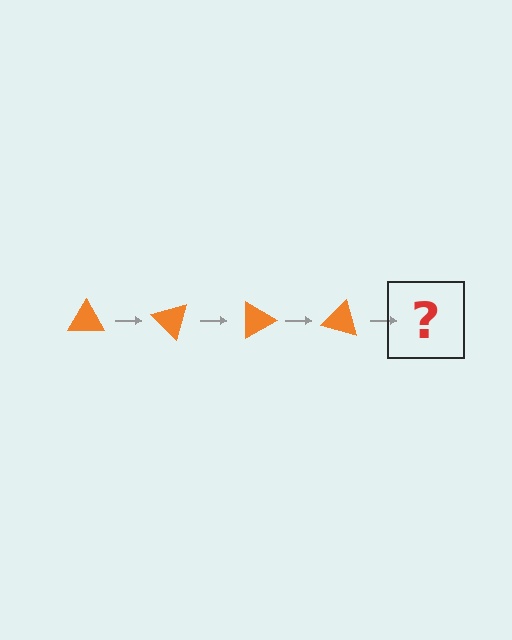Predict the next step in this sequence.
The next step is an orange triangle rotated 180 degrees.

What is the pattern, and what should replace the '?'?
The pattern is that the triangle rotates 45 degrees each step. The '?' should be an orange triangle rotated 180 degrees.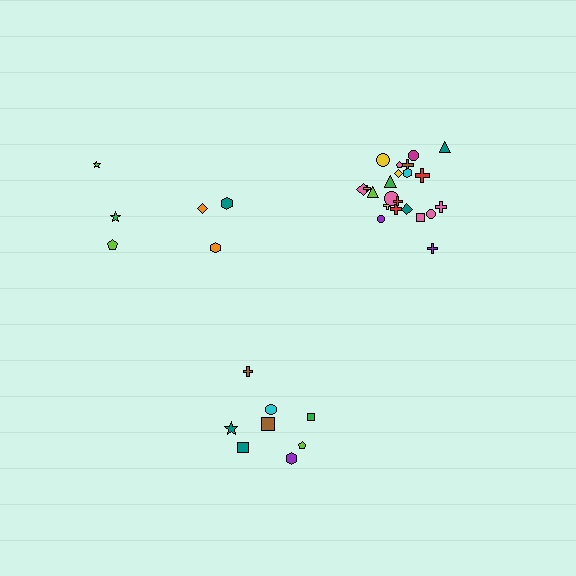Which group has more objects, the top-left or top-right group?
The top-right group.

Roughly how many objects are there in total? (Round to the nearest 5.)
Roughly 35 objects in total.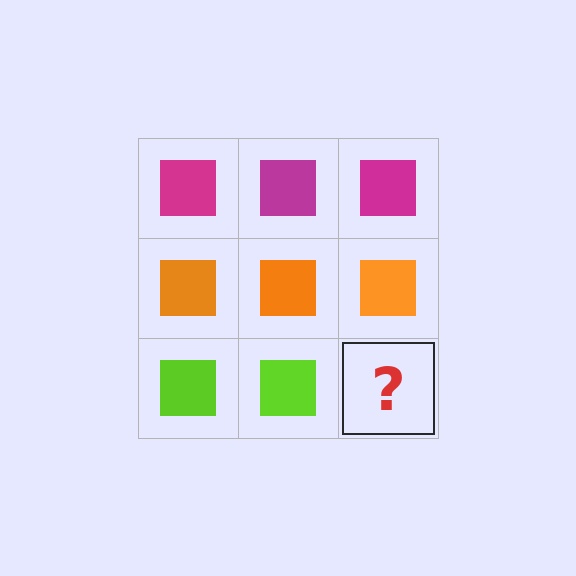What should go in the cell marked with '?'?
The missing cell should contain a lime square.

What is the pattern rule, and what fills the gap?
The rule is that each row has a consistent color. The gap should be filled with a lime square.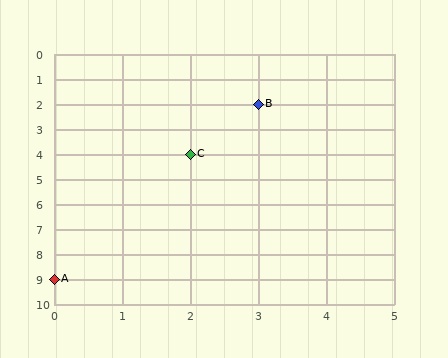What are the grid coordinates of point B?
Point B is at grid coordinates (3, 2).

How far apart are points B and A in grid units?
Points B and A are 3 columns and 7 rows apart (about 7.6 grid units diagonally).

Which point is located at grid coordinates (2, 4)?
Point C is at (2, 4).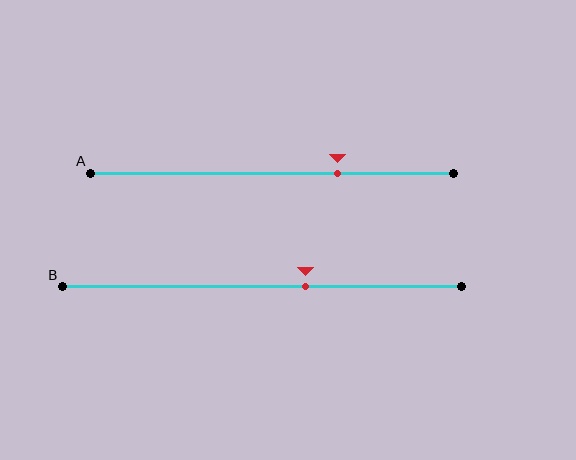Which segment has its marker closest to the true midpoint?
Segment B has its marker closest to the true midpoint.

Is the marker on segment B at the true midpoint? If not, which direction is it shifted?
No, the marker on segment B is shifted to the right by about 11% of the segment length.